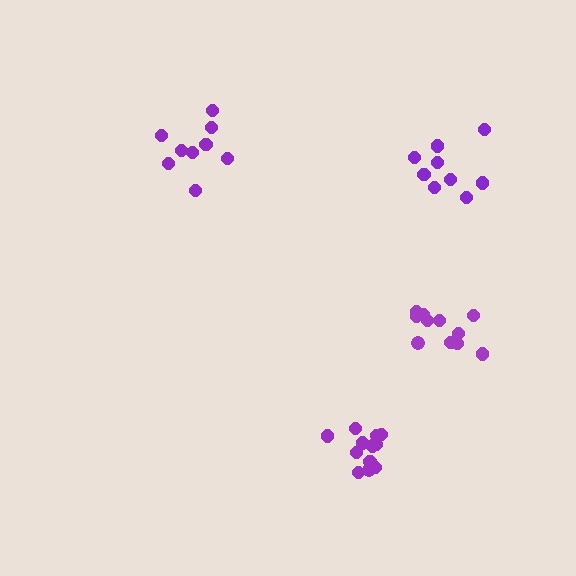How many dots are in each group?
Group 1: 9 dots, Group 2: 12 dots, Group 3: 9 dots, Group 4: 12 dots (42 total).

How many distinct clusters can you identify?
There are 4 distinct clusters.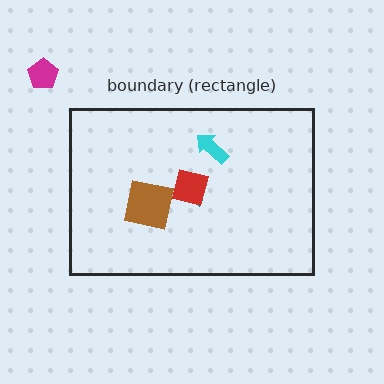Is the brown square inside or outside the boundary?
Inside.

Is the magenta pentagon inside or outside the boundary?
Outside.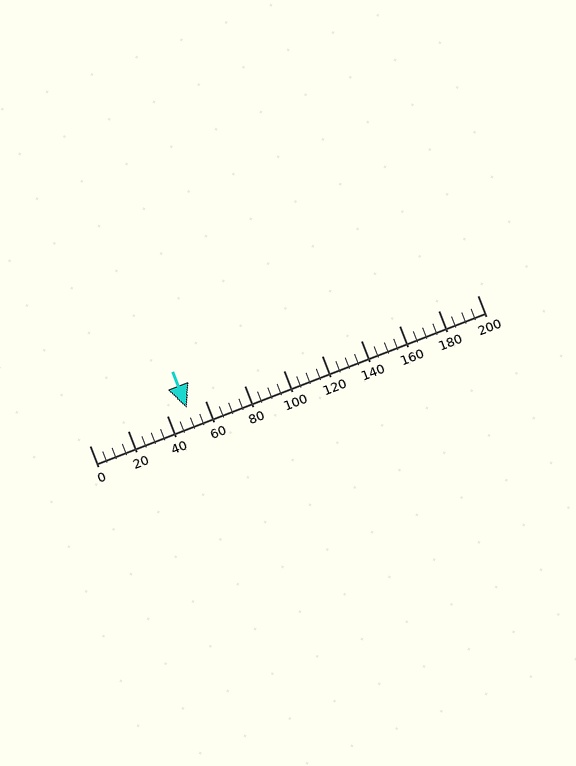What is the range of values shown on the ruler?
The ruler shows values from 0 to 200.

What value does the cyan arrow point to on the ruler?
The cyan arrow points to approximately 50.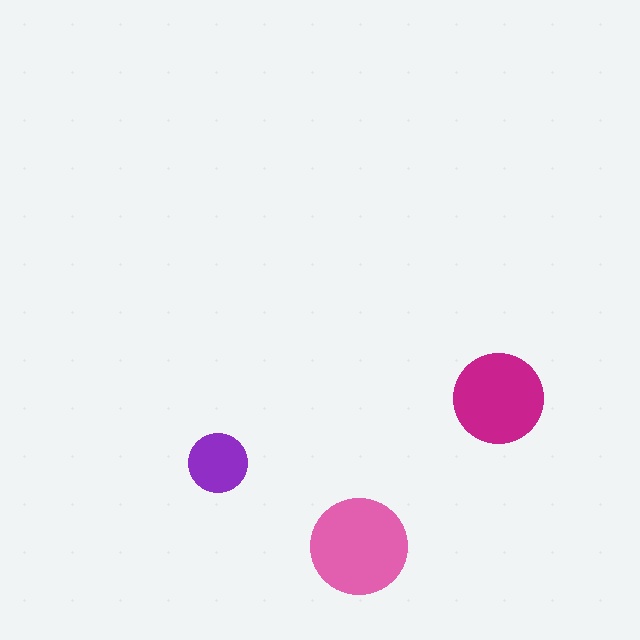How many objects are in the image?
There are 3 objects in the image.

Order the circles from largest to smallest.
the pink one, the magenta one, the purple one.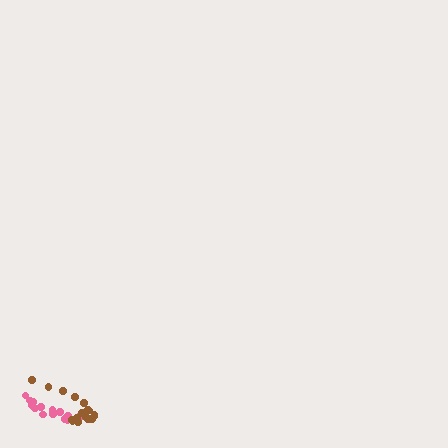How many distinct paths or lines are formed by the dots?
There are 2 distinct paths.